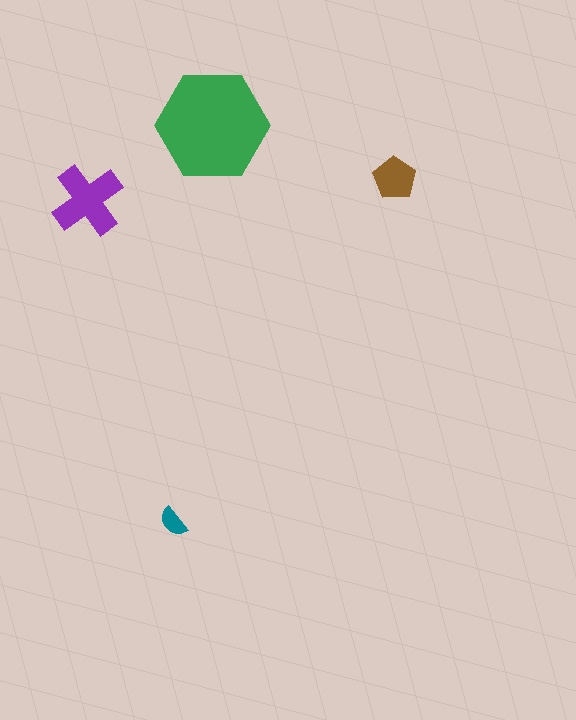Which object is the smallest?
The teal semicircle.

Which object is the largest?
The green hexagon.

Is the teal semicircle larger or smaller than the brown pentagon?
Smaller.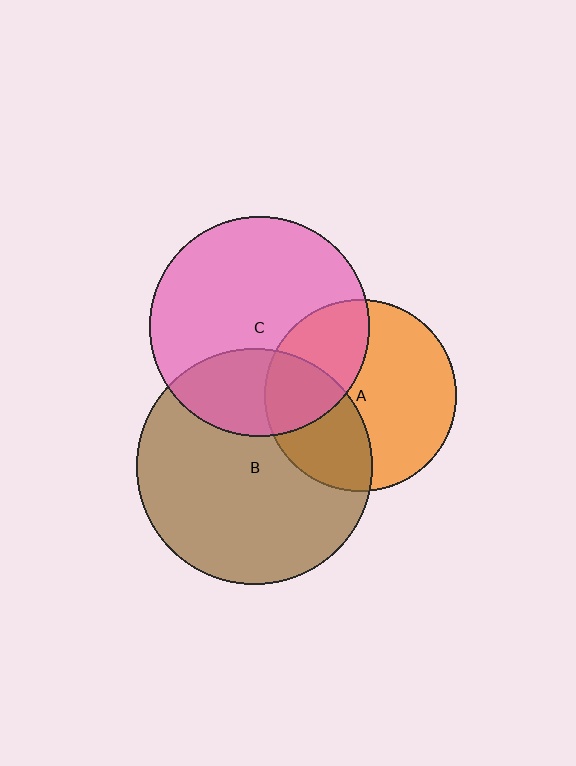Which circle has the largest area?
Circle B (brown).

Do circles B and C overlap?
Yes.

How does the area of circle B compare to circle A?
Approximately 1.5 times.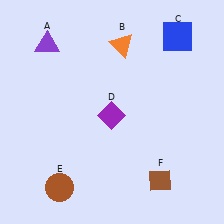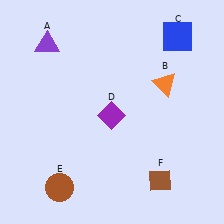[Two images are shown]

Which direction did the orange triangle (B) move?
The orange triangle (B) moved right.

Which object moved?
The orange triangle (B) moved right.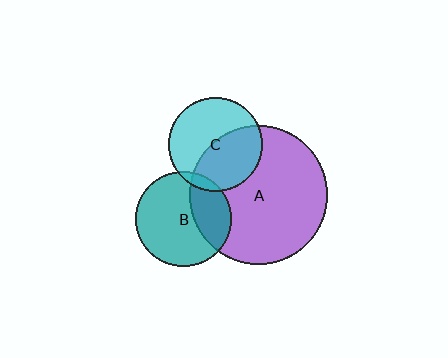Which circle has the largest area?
Circle A (purple).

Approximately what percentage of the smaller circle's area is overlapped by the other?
Approximately 30%.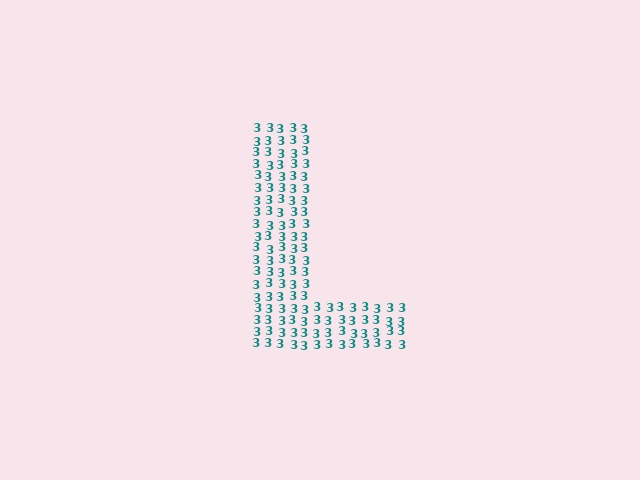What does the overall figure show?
The overall figure shows the letter L.